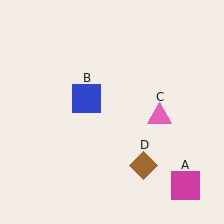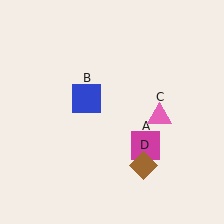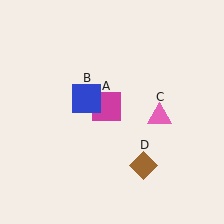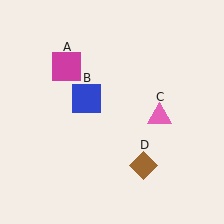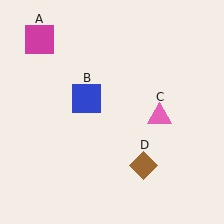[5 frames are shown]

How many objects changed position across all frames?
1 object changed position: magenta square (object A).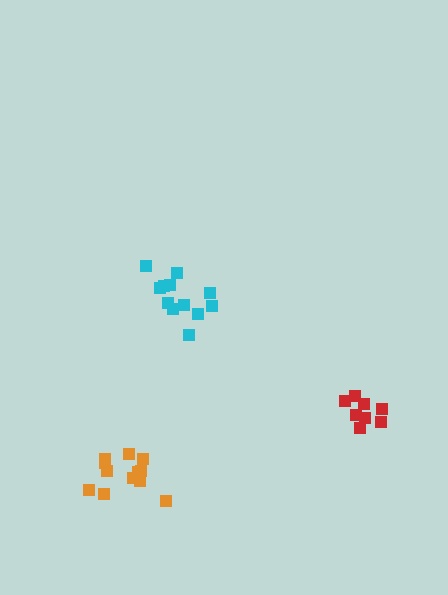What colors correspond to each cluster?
The clusters are colored: orange, red, cyan.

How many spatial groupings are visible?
There are 3 spatial groupings.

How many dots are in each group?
Group 1: 12 dots, Group 2: 8 dots, Group 3: 12 dots (32 total).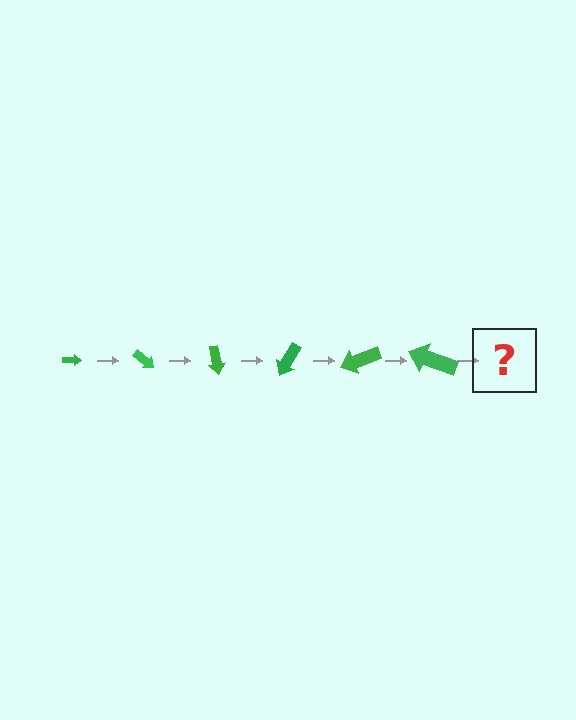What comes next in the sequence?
The next element should be an arrow, larger than the previous one and rotated 240 degrees from the start.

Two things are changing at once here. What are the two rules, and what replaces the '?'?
The two rules are that the arrow grows larger each step and it rotates 40 degrees each step. The '?' should be an arrow, larger than the previous one and rotated 240 degrees from the start.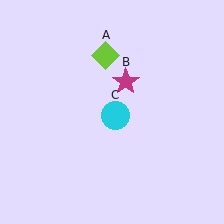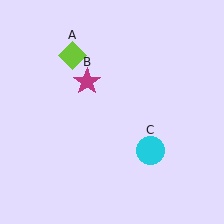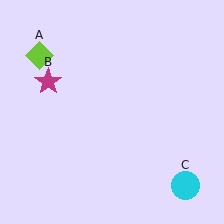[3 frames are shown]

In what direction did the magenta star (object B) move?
The magenta star (object B) moved left.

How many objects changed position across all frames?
3 objects changed position: lime diamond (object A), magenta star (object B), cyan circle (object C).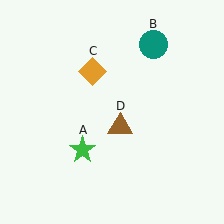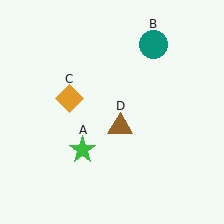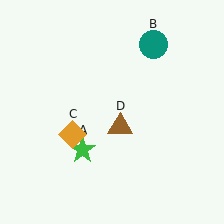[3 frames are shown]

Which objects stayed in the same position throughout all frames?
Green star (object A) and teal circle (object B) and brown triangle (object D) remained stationary.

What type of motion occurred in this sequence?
The orange diamond (object C) rotated counterclockwise around the center of the scene.